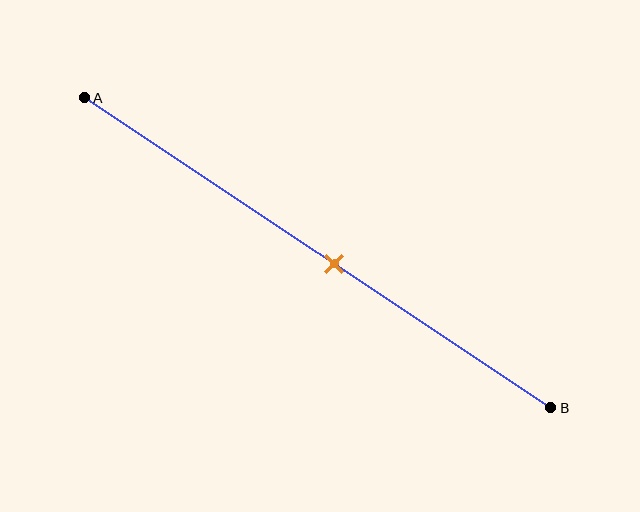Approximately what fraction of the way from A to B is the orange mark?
The orange mark is approximately 55% of the way from A to B.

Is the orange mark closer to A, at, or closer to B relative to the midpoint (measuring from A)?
The orange mark is closer to point B than the midpoint of segment AB.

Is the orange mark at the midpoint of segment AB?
No, the mark is at about 55% from A, not at the 50% midpoint.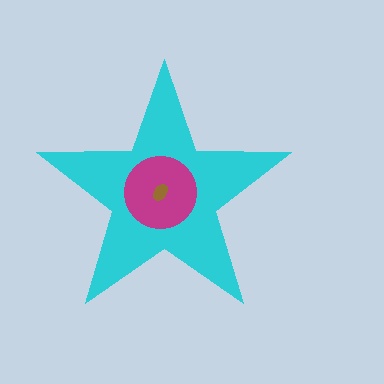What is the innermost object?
The brown ellipse.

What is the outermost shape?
The cyan star.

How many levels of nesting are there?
3.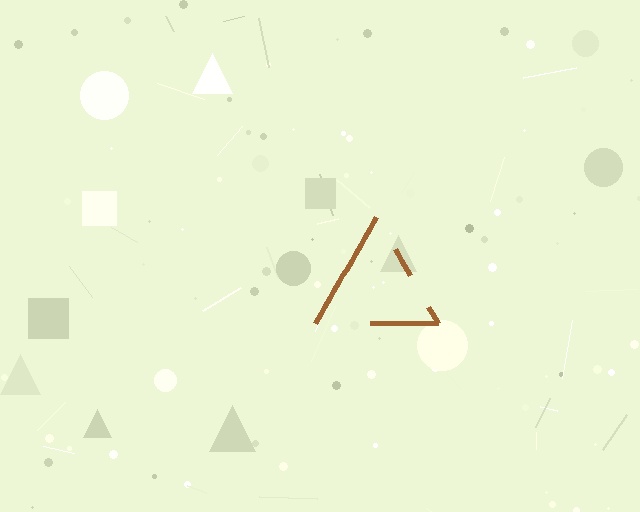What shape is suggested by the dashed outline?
The dashed outline suggests a triangle.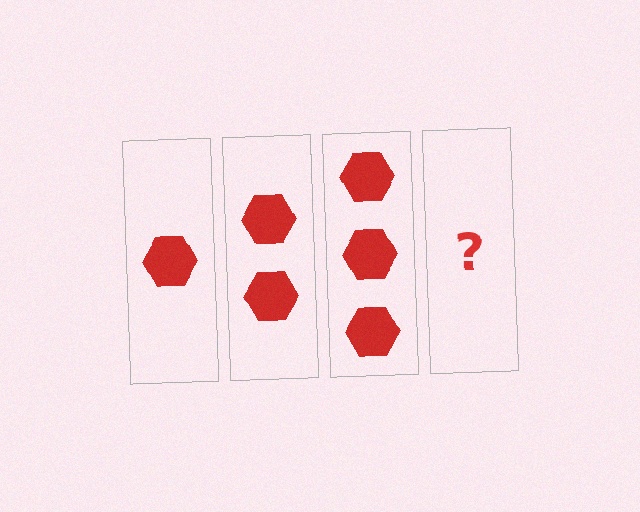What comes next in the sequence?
The next element should be 4 hexagons.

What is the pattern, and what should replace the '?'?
The pattern is that each step adds one more hexagon. The '?' should be 4 hexagons.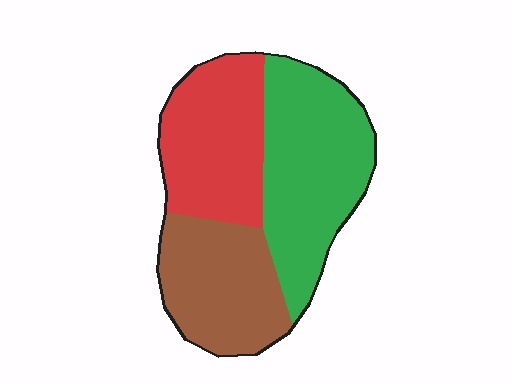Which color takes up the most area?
Green, at roughly 40%.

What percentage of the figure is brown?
Brown covers 29% of the figure.